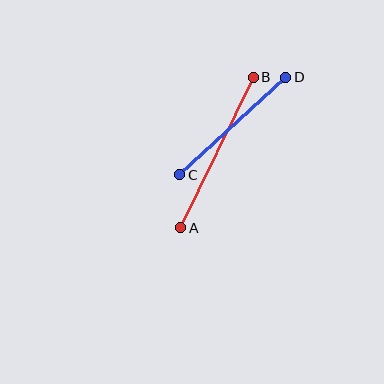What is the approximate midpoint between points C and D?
The midpoint is at approximately (233, 126) pixels.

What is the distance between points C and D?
The distance is approximately 144 pixels.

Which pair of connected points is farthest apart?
Points A and B are farthest apart.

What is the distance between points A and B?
The distance is approximately 167 pixels.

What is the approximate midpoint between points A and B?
The midpoint is at approximately (217, 153) pixels.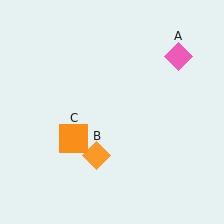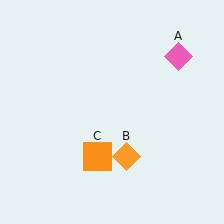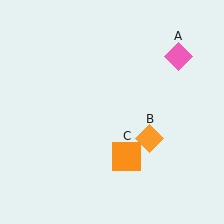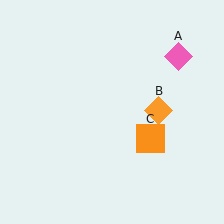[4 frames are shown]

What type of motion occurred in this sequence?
The orange diamond (object B), orange square (object C) rotated counterclockwise around the center of the scene.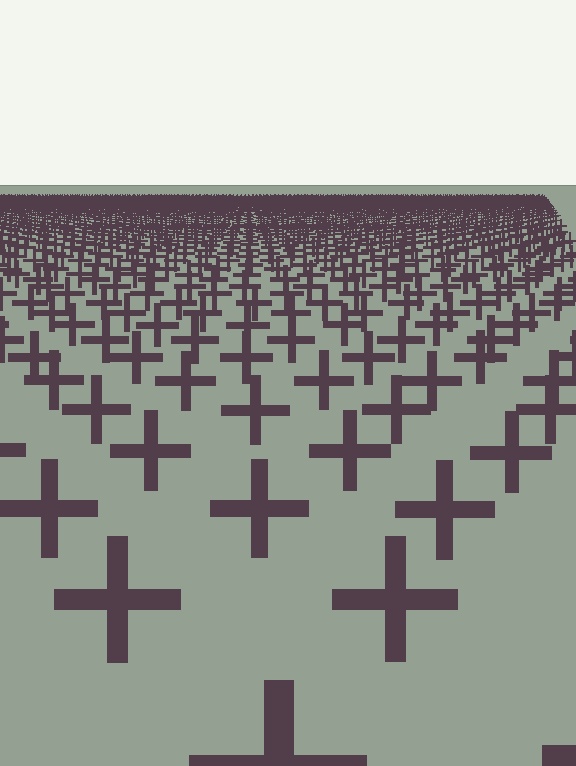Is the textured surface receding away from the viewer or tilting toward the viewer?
The surface is receding away from the viewer. Texture elements get smaller and denser toward the top.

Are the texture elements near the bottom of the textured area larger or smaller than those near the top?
Larger. Near the bottom, elements are closer to the viewer and appear at a bigger on-screen size.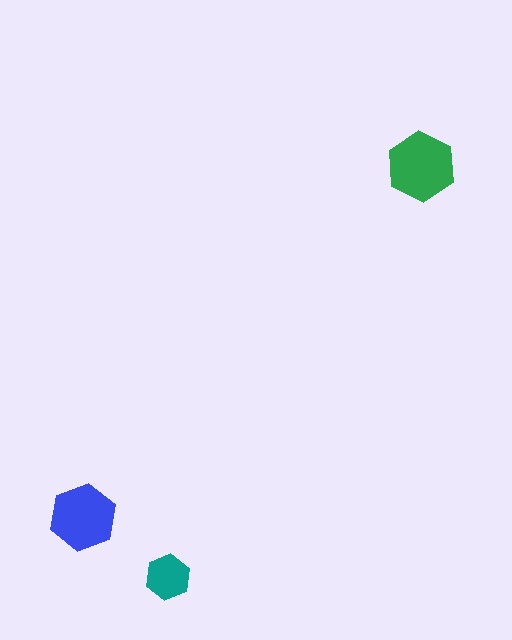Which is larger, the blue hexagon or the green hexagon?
The green one.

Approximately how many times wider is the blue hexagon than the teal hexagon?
About 1.5 times wider.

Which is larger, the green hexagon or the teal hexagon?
The green one.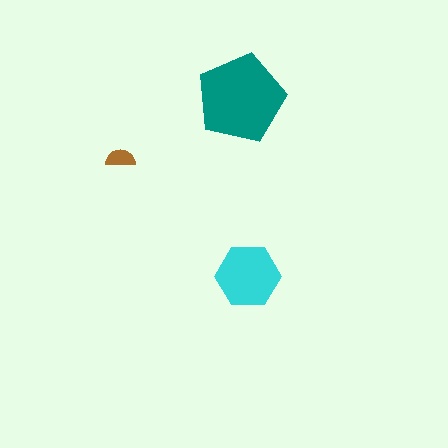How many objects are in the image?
There are 3 objects in the image.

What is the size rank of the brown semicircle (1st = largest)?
3rd.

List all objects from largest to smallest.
The teal pentagon, the cyan hexagon, the brown semicircle.